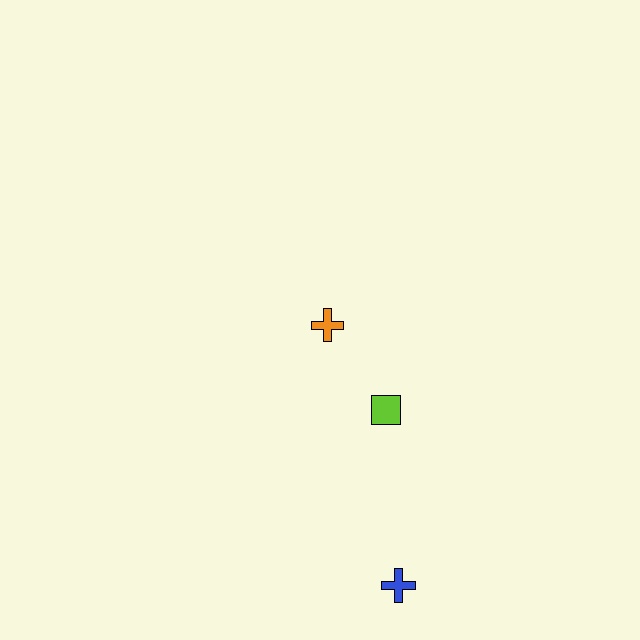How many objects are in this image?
There are 3 objects.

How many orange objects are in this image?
There is 1 orange object.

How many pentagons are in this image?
There are no pentagons.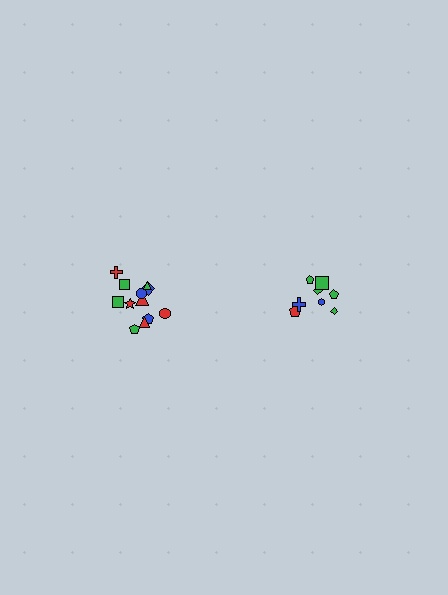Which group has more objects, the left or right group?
The left group.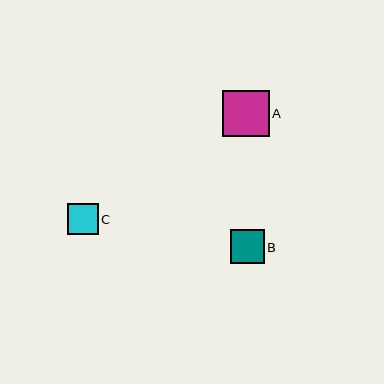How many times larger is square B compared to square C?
Square B is approximately 1.1 times the size of square C.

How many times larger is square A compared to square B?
Square A is approximately 1.4 times the size of square B.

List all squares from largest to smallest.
From largest to smallest: A, B, C.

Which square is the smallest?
Square C is the smallest with a size of approximately 31 pixels.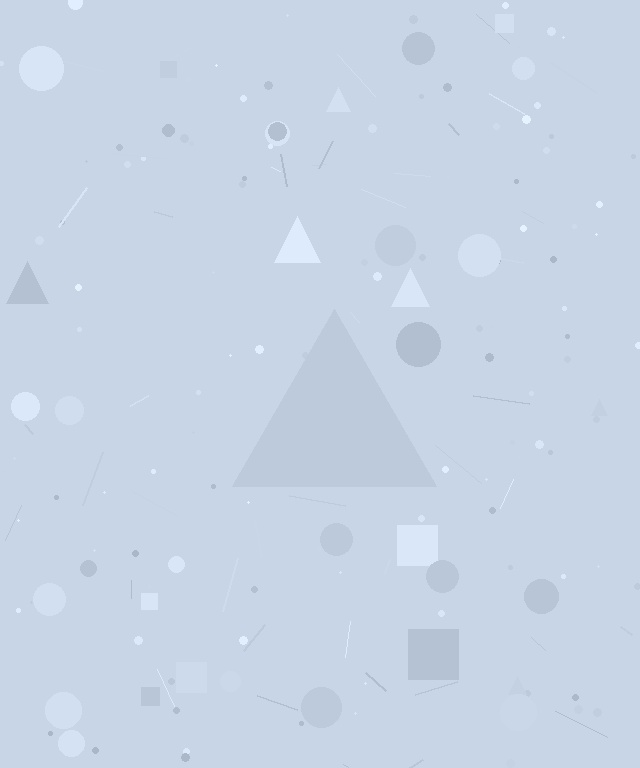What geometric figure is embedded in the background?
A triangle is embedded in the background.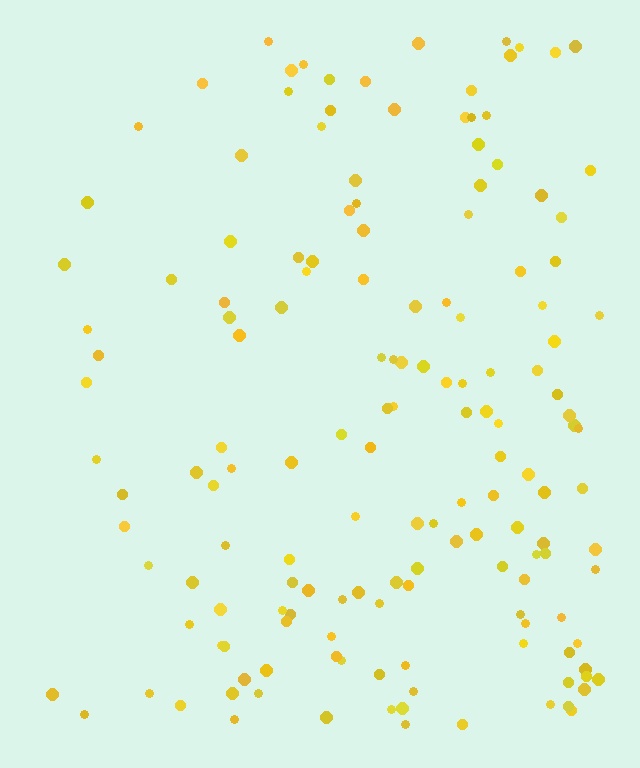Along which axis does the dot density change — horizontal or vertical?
Horizontal.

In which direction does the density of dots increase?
From left to right, with the right side densest.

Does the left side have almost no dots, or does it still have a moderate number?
Still a moderate number, just noticeably fewer than the right.